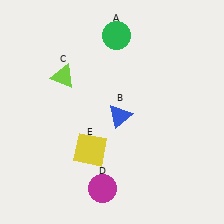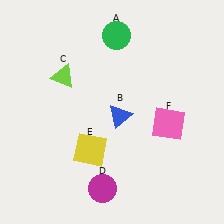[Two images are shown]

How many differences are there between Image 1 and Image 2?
There is 1 difference between the two images.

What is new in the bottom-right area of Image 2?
A pink square (F) was added in the bottom-right area of Image 2.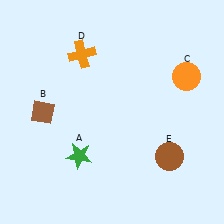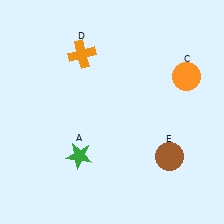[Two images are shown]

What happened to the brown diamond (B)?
The brown diamond (B) was removed in Image 2. It was in the bottom-left area of Image 1.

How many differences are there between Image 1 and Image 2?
There is 1 difference between the two images.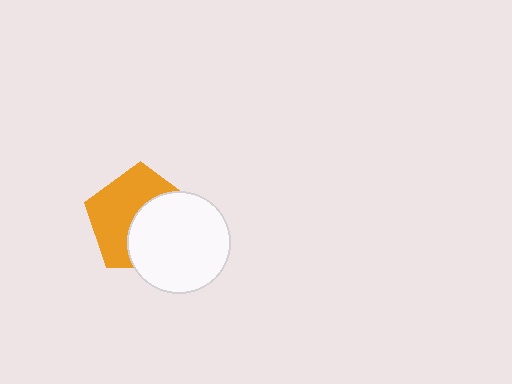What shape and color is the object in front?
The object in front is a white circle.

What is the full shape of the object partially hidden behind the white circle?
The partially hidden object is an orange pentagon.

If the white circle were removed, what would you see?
You would see the complete orange pentagon.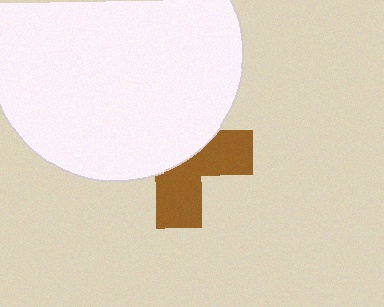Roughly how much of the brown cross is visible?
A small part of it is visible (roughly 44%).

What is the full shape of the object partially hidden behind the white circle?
The partially hidden object is a brown cross.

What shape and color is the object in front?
The object in front is a white circle.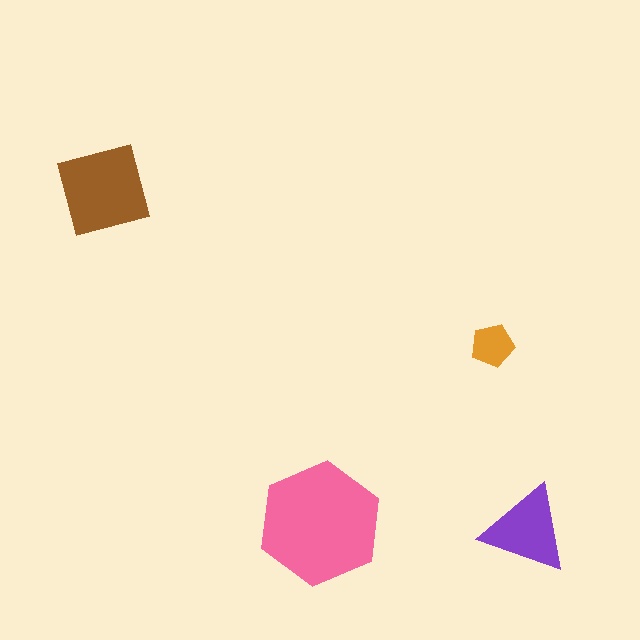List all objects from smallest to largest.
The orange pentagon, the purple triangle, the brown square, the pink hexagon.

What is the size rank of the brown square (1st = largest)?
2nd.